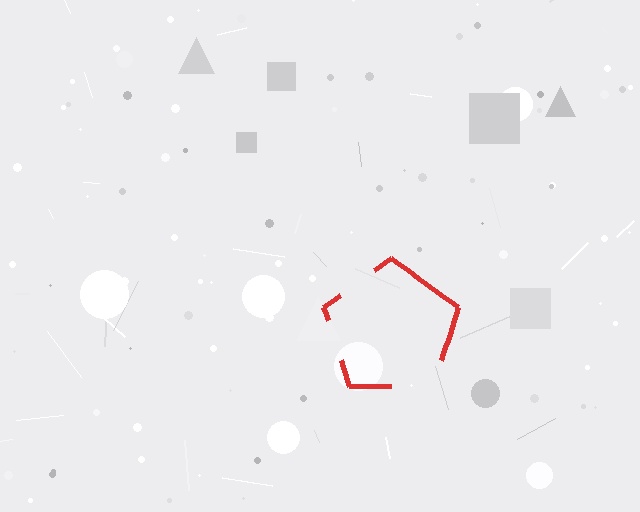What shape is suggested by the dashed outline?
The dashed outline suggests a pentagon.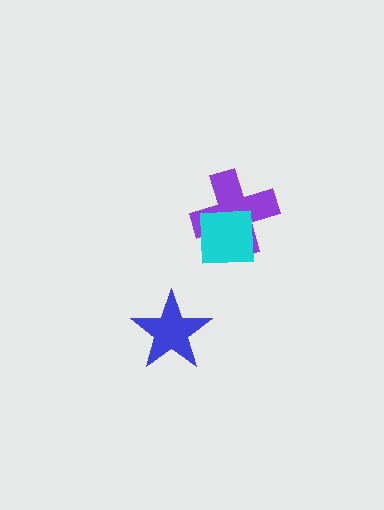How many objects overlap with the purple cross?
1 object overlaps with the purple cross.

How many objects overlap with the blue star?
0 objects overlap with the blue star.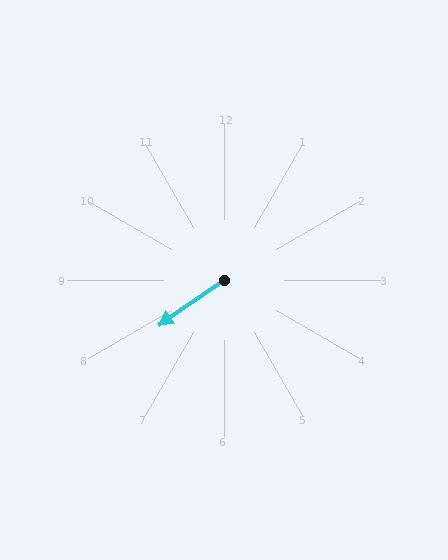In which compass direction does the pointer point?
Southwest.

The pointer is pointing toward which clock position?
Roughly 8 o'clock.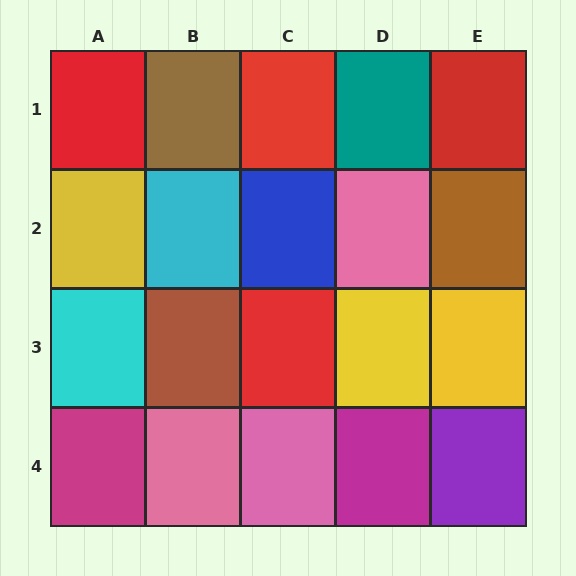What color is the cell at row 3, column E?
Yellow.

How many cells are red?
4 cells are red.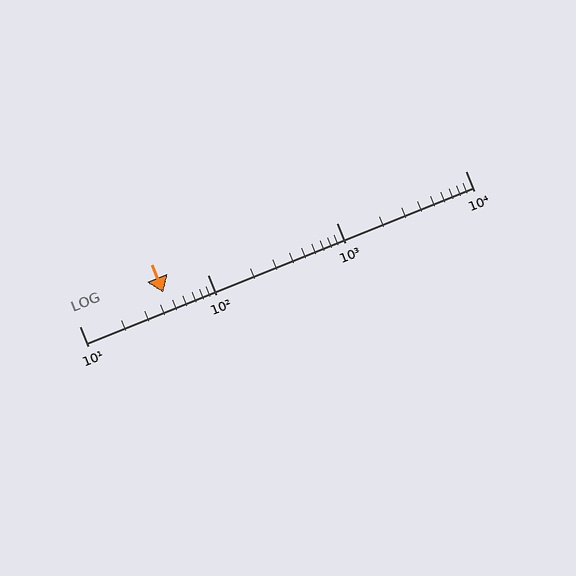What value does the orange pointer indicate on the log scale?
The pointer indicates approximately 45.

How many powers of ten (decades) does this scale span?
The scale spans 3 decades, from 10 to 10000.